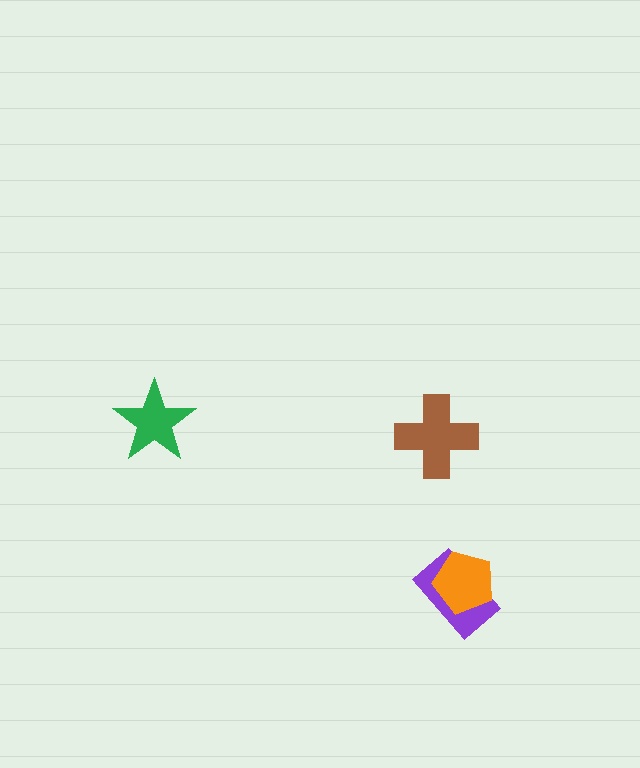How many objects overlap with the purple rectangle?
1 object overlaps with the purple rectangle.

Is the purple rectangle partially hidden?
Yes, it is partially covered by another shape.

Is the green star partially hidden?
No, no other shape covers it.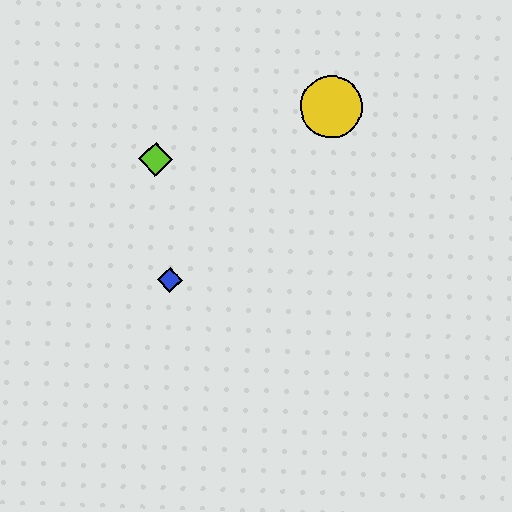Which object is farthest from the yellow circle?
The blue diamond is farthest from the yellow circle.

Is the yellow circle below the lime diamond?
No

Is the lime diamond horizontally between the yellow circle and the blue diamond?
No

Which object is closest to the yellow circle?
The lime diamond is closest to the yellow circle.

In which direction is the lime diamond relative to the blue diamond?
The lime diamond is above the blue diamond.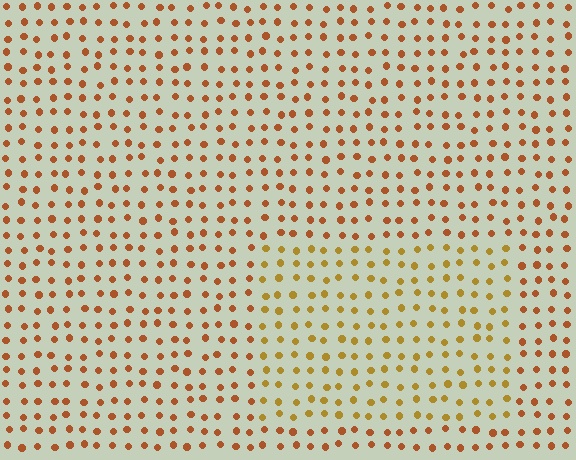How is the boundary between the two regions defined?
The boundary is defined purely by a slight shift in hue (about 25 degrees). Spacing, size, and orientation are identical on both sides.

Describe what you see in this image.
The image is filled with small brown elements in a uniform arrangement. A rectangle-shaped region is visible where the elements are tinted to a slightly different hue, forming a subtle color boundary.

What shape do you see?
I see a rectangle.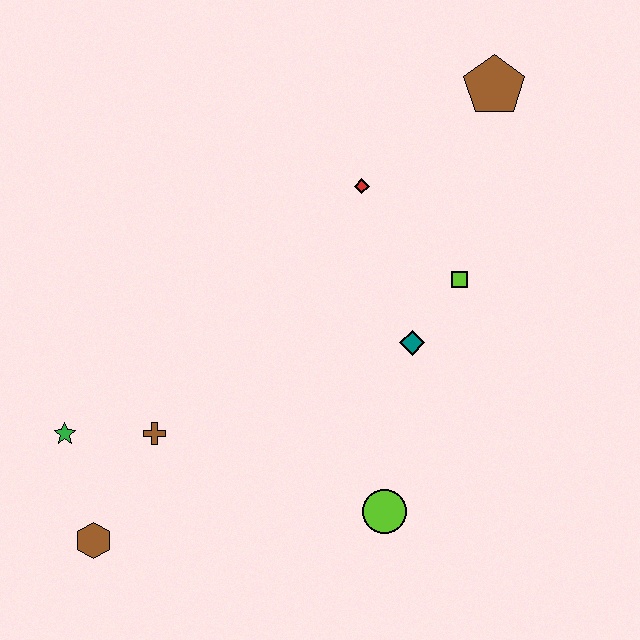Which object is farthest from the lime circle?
The brown pentagon is farthest from the lime circle.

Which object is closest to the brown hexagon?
The green star is closest to the brown hexagon.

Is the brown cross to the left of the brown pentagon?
Yes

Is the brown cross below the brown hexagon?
No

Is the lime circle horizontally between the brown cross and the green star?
No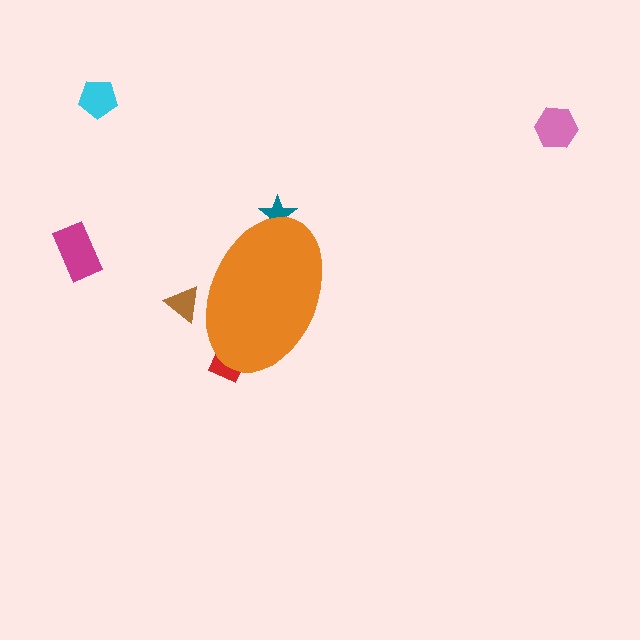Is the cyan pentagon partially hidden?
No, the cyan pentagon is fully visible.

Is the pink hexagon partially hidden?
No, the pink hexagon is fully visible.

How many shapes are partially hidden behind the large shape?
3 shapes are partially hidden.